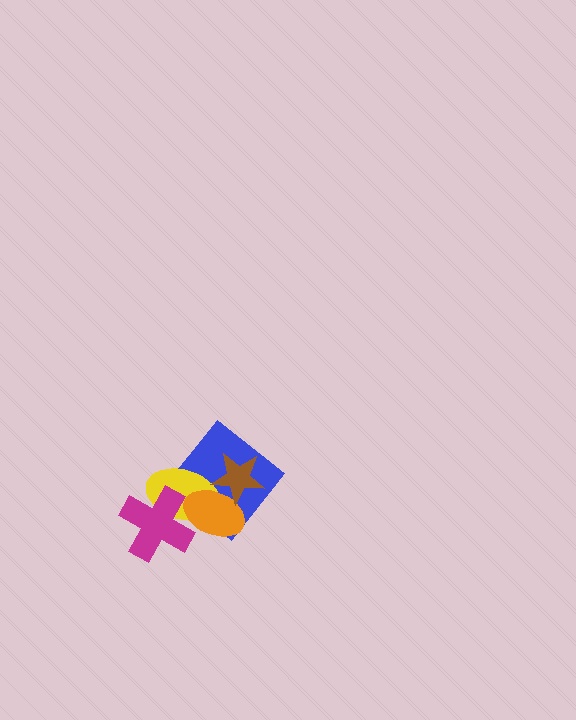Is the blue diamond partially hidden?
Yes, it is partially covered by another shape.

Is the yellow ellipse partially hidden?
Yes, it is partially covered by another shape.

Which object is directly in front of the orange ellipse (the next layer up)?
The magenta cross is directly in front of the orange ellipse.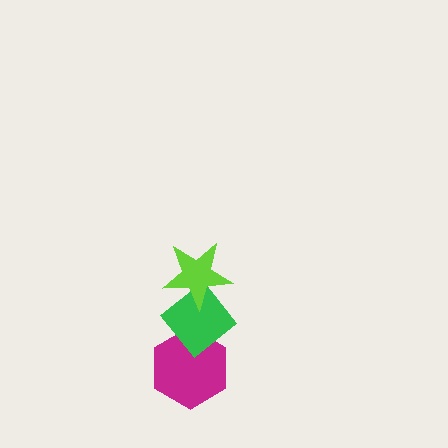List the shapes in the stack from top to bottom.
From top to bottom: the lime star, the green diamond, the magenta hexagon.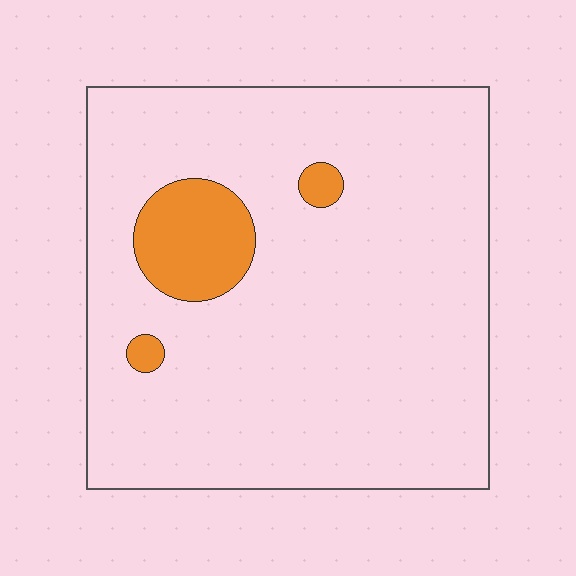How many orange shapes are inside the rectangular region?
3.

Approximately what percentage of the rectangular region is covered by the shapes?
Approximately 10%.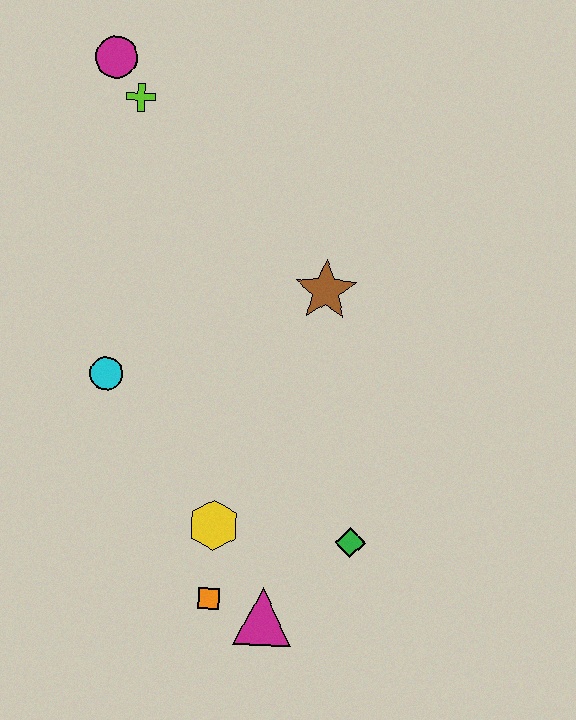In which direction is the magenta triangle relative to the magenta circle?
The magenta triangle is below the magenta circle.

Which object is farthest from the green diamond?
The magenta circle is farthest from the green diamond.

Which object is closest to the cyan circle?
The yellow hexagon is closest to the cyan circle.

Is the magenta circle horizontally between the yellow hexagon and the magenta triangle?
No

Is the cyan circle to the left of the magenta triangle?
Yes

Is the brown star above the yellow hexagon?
Yes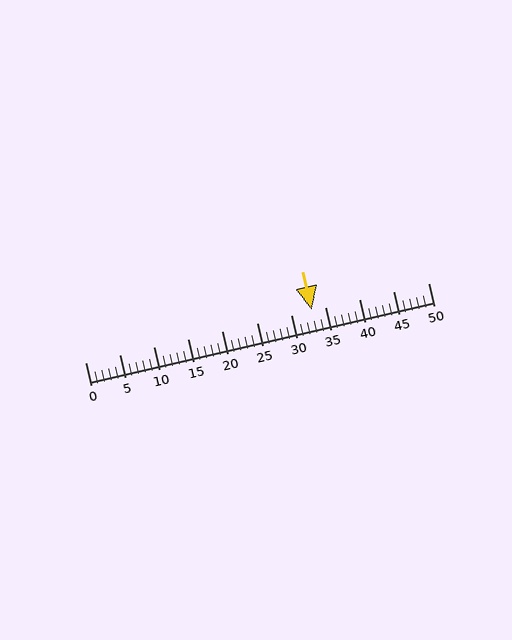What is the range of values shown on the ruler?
The ruler shows values from 0 to 50.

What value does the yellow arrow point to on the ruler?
The yellow arrow points to approximately 33.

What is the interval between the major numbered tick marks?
The major tick marks are spaced 5 units apart.